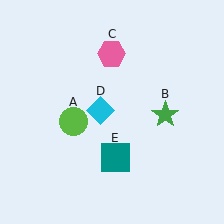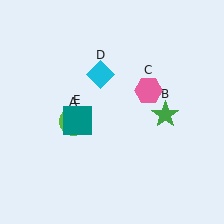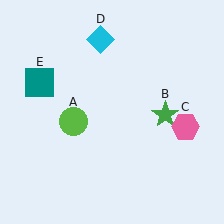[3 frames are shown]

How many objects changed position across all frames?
3 objects changed position: pink hexagon (object C), cyan diamond (object D), teal square (object E).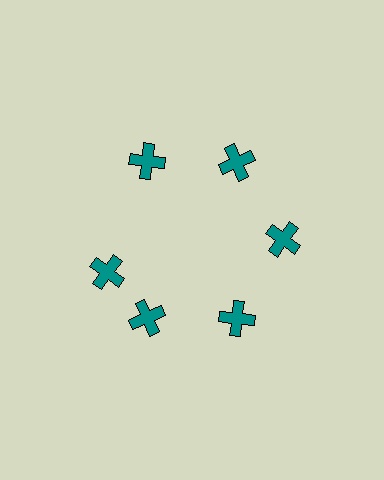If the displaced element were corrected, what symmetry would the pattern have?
It would have 6-fold rotational symmetry — the pattern would map onto itself every 60 degrees.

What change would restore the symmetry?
The symmetry would be restored by rotating it back into even spacing with its neighbors so that all 6 crosses sit at equal angles and equal distance from the center.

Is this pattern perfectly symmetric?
No. The 6 teal crosses are arranged in a ring, but one element near the 9 o'clock position is rotated out of alignment along the ring, breaking the 6-fold rotational symmetry.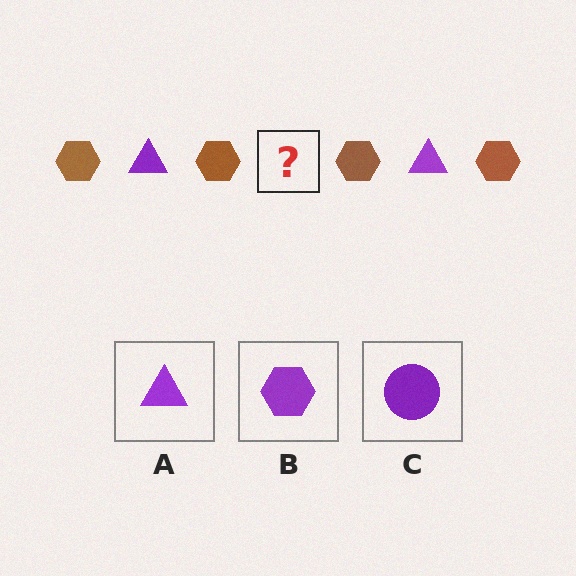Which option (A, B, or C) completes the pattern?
A.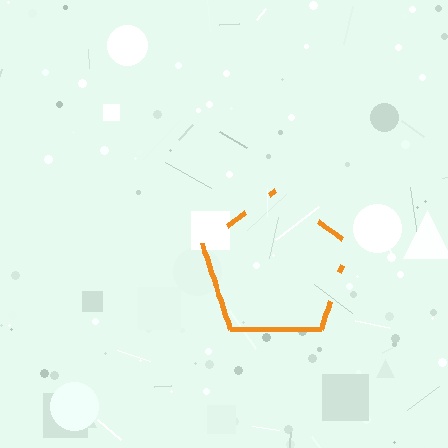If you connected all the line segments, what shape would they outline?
They would outline a pentagon.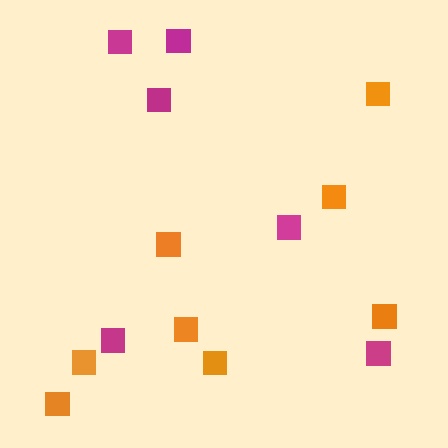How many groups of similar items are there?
There are 2 groups: one group of magenta squares (6) and one group of orange squares (8).